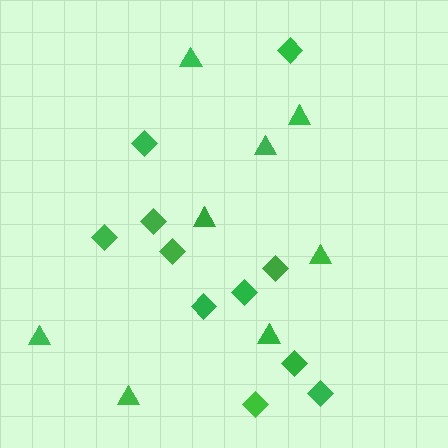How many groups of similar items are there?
There are 2 groups: one group of diamonds (11) and one group of triangles (8).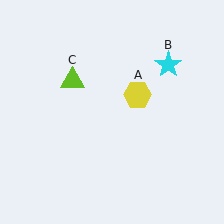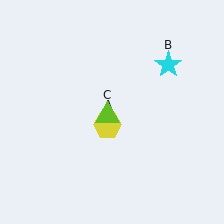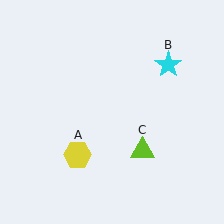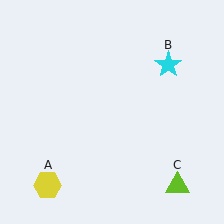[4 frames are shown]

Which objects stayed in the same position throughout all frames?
Cyan star (object B) remained stationary.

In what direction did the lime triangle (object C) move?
The lime triangle (object C) moved down and to the right.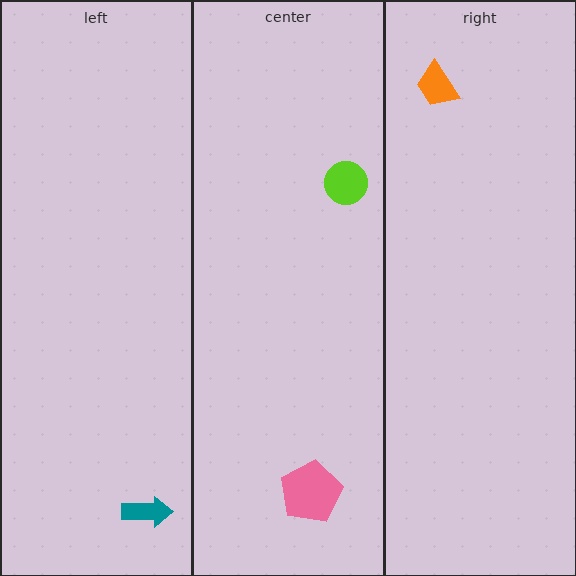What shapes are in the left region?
The teal arrow.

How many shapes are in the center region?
2.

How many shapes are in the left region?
1.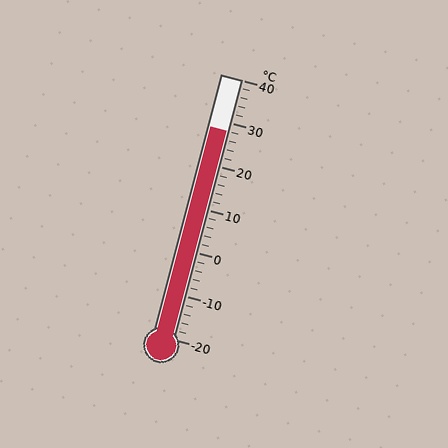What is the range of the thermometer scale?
The thermometer scale ranges from -20°C to 40°C.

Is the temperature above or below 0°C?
The temperature is above 0°C.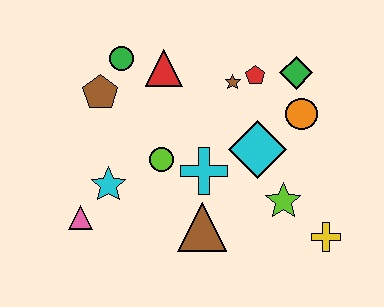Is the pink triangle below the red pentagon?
Yes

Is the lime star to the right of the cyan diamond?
Yes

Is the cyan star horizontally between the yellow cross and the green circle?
No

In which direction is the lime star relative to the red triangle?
The lime star is below the red triangle.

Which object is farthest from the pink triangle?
The green diamond is farthest from the pink triangle.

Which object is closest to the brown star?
The red pentagon is closest to the brown star.